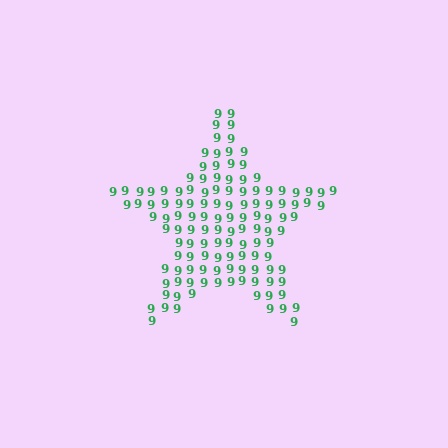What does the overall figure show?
The overall figure shows a star.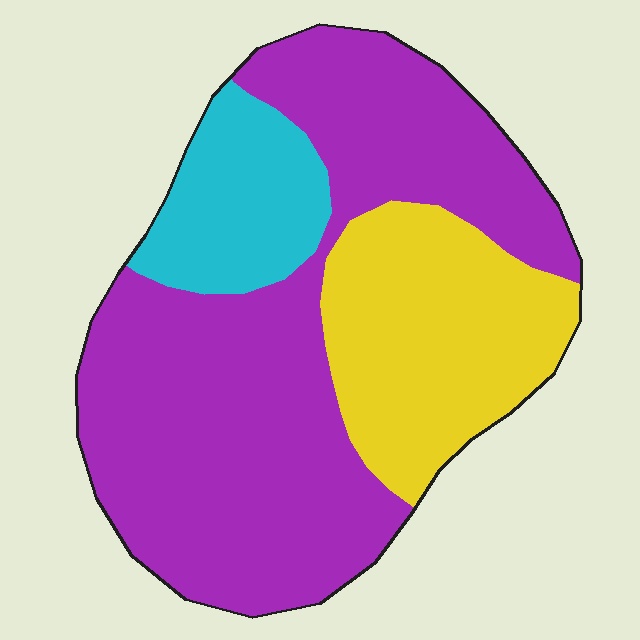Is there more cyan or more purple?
Purple.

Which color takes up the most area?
Purple, at roughly 60%.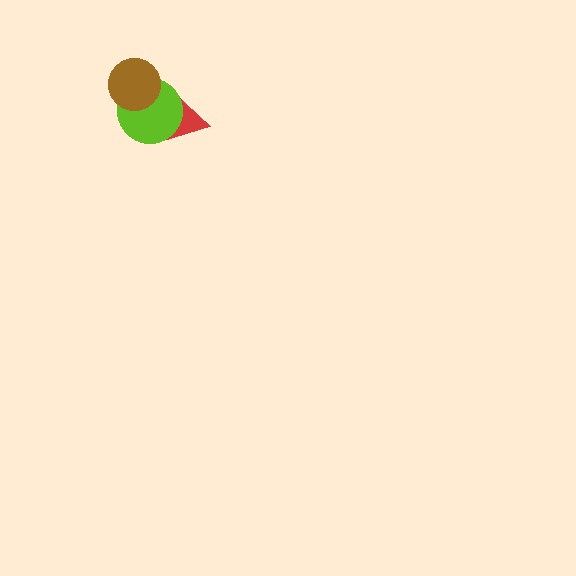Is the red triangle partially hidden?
Yes, it is partially covered by another shape.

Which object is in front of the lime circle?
The brown circle is in front of the lime circle.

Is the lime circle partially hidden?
Yes, it is partially covered by another shape.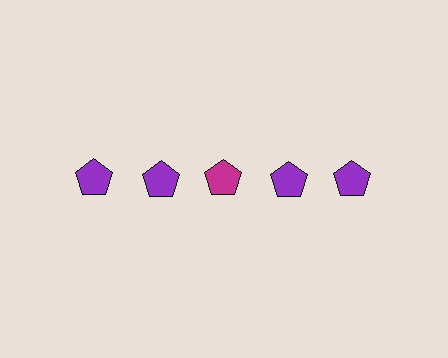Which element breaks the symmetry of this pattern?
The magenta pentagon in the top row, center column breaks the symmetry. All other shapes are purple pentagons.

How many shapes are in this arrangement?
There are 5 shapes arranged in a grid pattern.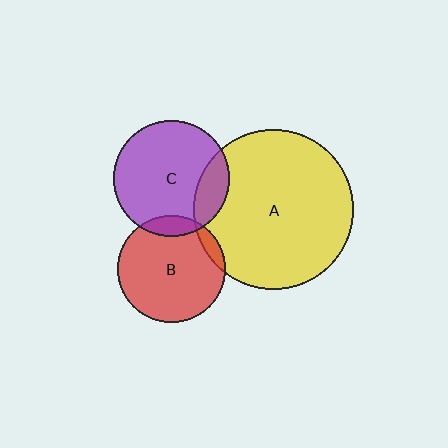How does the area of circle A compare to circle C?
Approximately 1.9 times.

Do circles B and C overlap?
Yes.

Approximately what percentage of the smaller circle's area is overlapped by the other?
Approximately 10%.